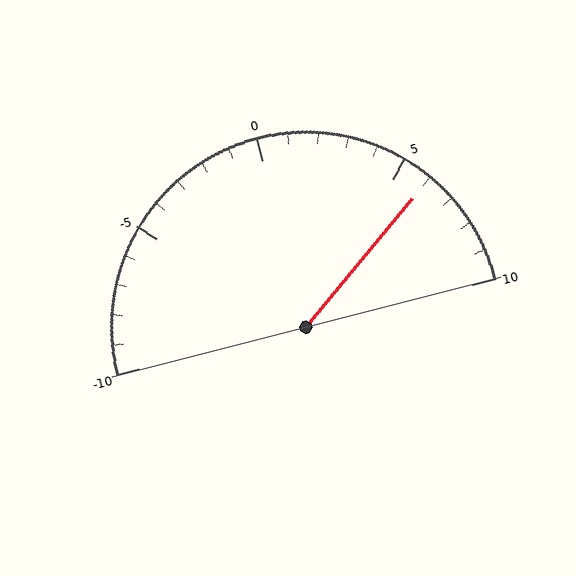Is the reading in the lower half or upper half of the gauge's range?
The reading is in the upper half of the range (-10 to 10).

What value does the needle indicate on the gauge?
The needle indicates approximately 6.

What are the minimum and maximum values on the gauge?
The gauge ranges from -10 to 10.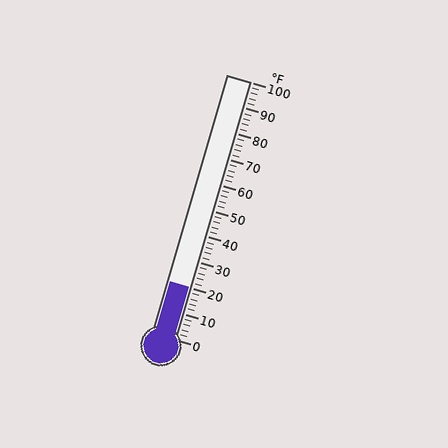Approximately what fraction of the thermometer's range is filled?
The thermometer is filled to approximately 20% of its range.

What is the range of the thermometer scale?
The thermometer scale ranges from 0°F to 100°F.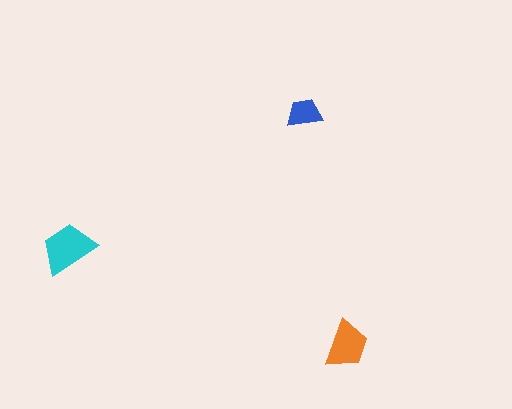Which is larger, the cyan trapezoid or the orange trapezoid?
The cyan one.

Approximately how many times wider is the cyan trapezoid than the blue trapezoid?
About 1.5 times wider.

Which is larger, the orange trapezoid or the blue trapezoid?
The orange one.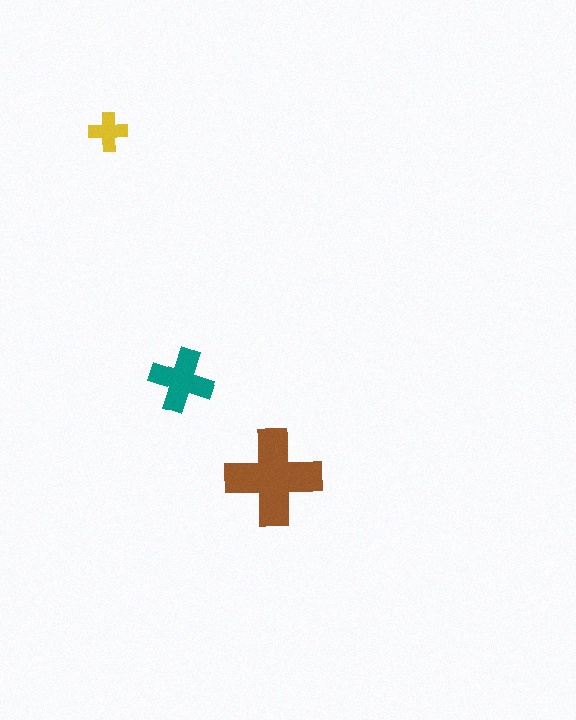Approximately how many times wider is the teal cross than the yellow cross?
About 1.5 times wider.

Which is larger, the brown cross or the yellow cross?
The brown one.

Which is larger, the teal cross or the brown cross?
The brown one.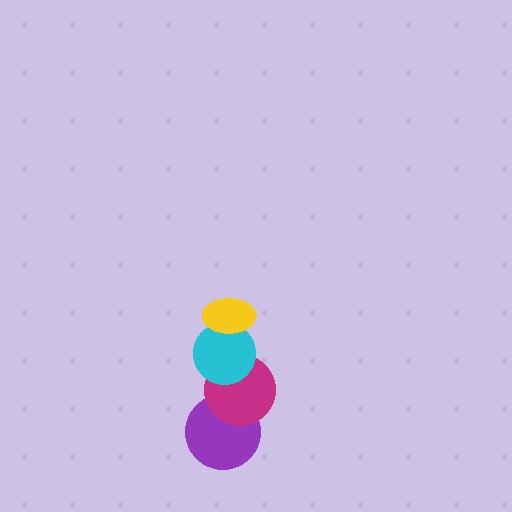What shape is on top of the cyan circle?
The yellow ellipse is on top of the cyan circle.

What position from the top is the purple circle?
The purple circle is 4th from the top.